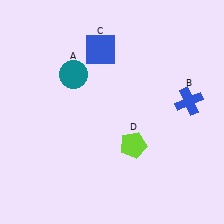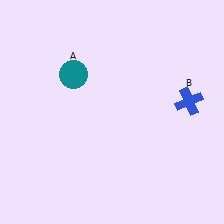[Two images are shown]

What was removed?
The lime pentagon (D), the blue square (C) were removed in Image 2.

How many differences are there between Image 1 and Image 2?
There are 2 differences between the two images.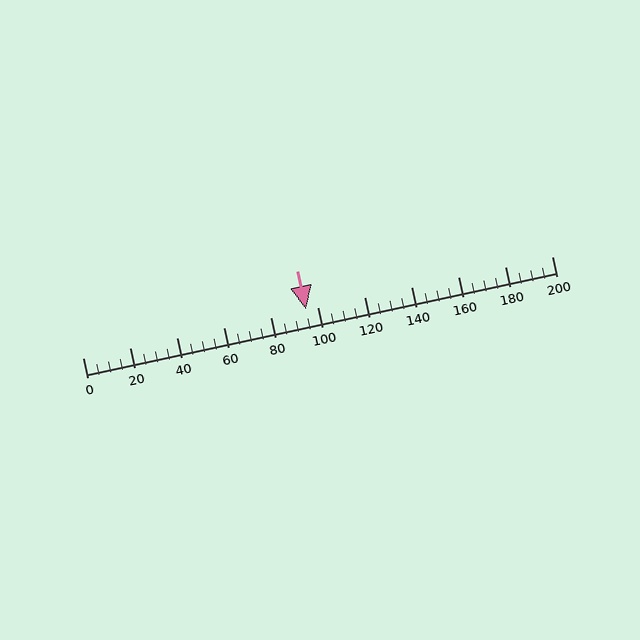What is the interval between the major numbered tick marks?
The major tick marks are spaced 20 units apart.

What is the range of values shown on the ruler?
The ruler shows values from 0 to 200.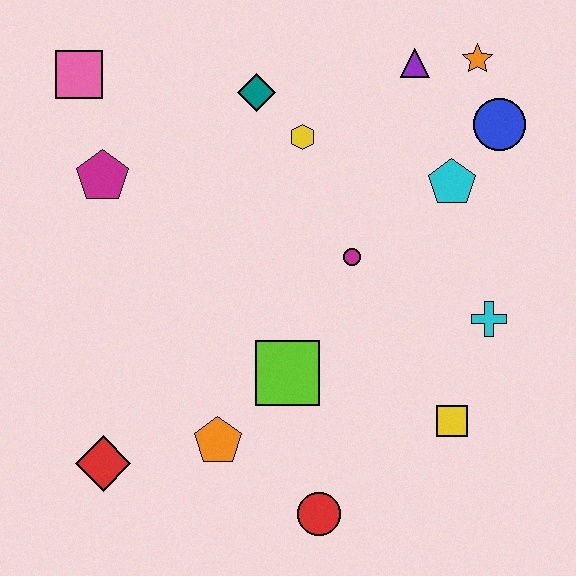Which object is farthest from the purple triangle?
The red diamond is farthest from the purple triangle.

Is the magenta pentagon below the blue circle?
Yes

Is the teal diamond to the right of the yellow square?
No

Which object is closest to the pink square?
The magenta pentagon is closest to the pink square.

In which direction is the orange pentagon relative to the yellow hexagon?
The orange pentagon is below the yellow hexagon.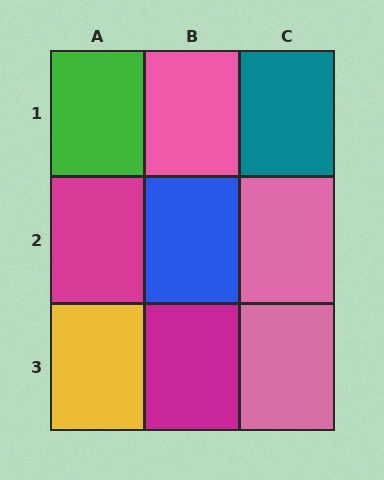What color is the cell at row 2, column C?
Pink.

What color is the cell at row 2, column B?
Blue.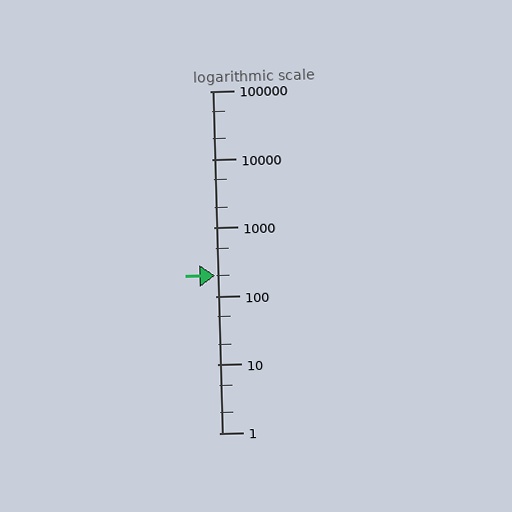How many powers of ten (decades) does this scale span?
The scale spans 5 decades, from 1 to 100000.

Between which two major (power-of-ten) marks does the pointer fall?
The pointer is between 100 and 1000.